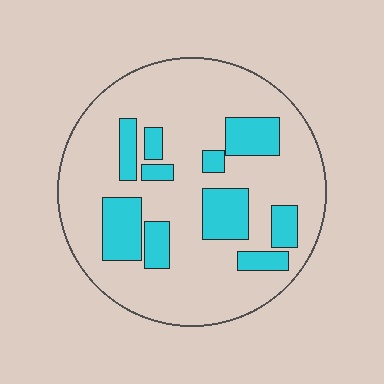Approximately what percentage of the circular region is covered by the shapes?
Approximately 25%.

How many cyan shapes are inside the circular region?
10.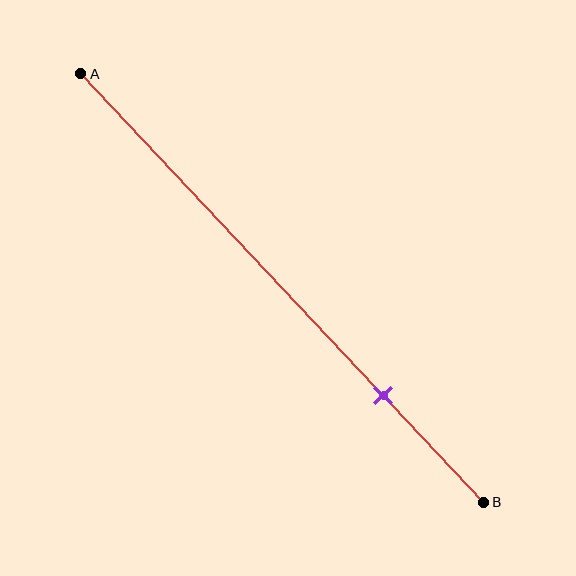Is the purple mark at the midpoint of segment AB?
No, the mark is at about 75% from A, not at the 50% midpoint.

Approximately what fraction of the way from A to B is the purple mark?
The purple mark is approximately 75% of the way from A to B.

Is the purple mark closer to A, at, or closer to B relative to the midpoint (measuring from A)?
The purple mark is closer to point B than the midpoint of segment AB.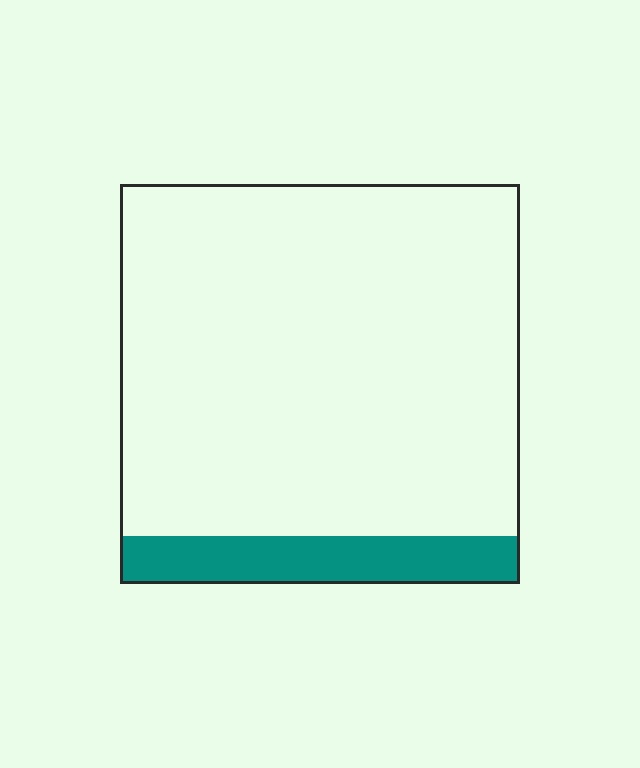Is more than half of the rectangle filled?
No.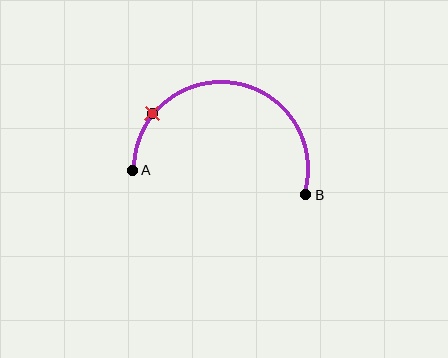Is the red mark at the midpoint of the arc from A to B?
No. The red mark lies on the arc but is closer to endpoint A. The arc midpoint would be at the point on the curve equidistant along the arc from both A and B.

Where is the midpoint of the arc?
The arc midpoint is the point on the curve farthest from the straight line joining A and B. It sits above that line.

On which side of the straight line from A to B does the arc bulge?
The arc bulges above the straight line connecting A and B.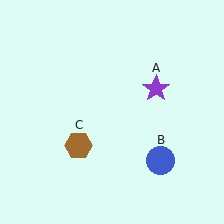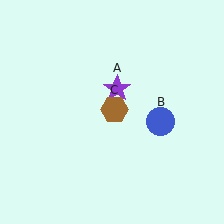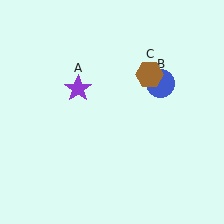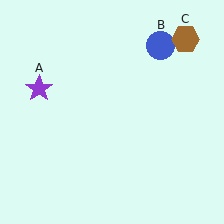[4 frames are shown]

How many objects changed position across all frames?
3 objects changed position: purple star (object A), blue circle (object B), brown hexagon (object C).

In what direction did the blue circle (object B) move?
The blue circle (object B) moved up.